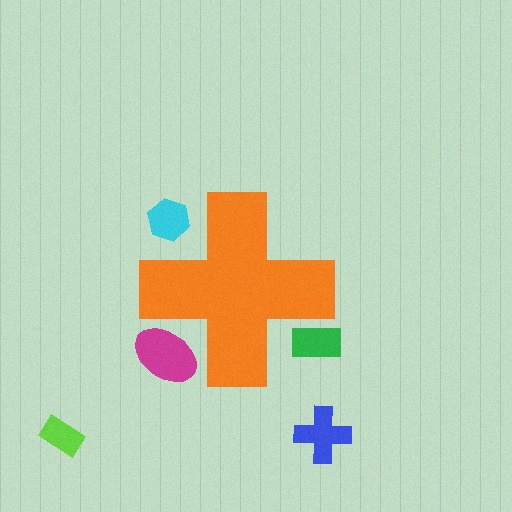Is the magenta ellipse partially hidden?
Yes, the magenta ellipse is partially hidden behind the orange cross.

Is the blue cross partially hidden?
No, the blue cross is fully visible.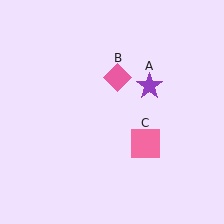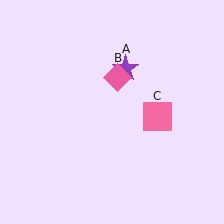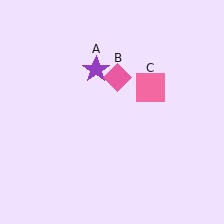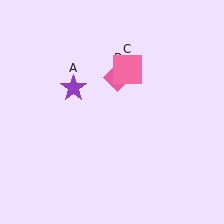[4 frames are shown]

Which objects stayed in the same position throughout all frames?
Pink diamond (object B) remained stationary.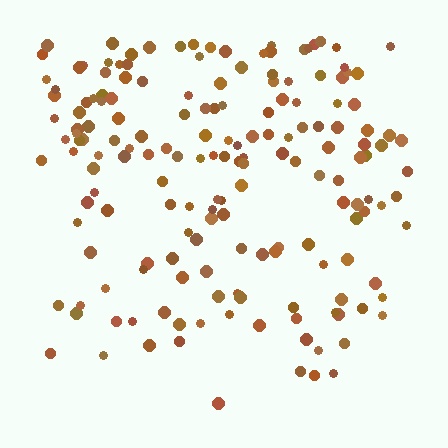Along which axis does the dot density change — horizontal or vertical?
Vertical.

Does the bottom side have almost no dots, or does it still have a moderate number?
Still a moderate number, just noticeably fewer than the top.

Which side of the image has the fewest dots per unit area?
The bottom.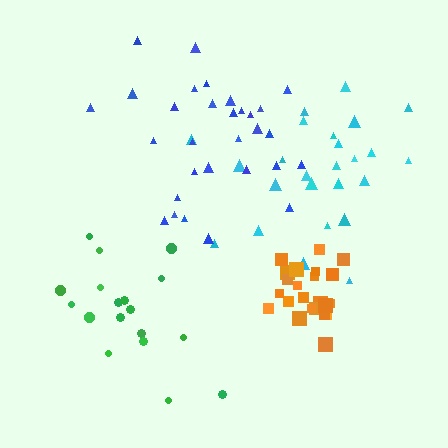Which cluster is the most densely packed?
Orange.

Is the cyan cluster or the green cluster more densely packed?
Green.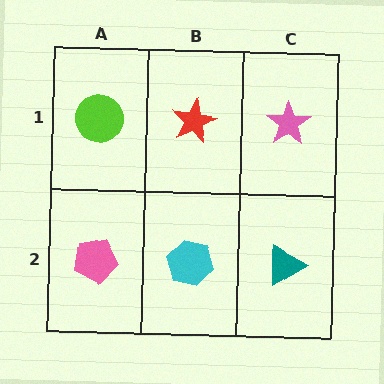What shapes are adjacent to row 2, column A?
A lime circle (row 1, column A), a cyan hexagon (row 2, column B).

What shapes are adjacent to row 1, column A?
A pink pentagon (row 2, column A), a red star (row 1, column B).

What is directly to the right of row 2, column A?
A cyan hexagon.